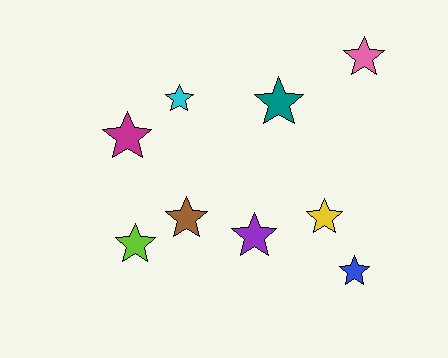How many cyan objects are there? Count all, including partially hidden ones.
There is 1 cyan object.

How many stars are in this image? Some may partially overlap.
There are 9 stars.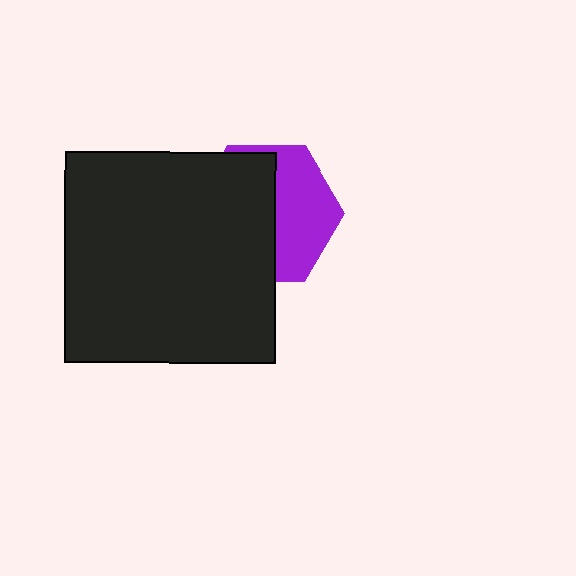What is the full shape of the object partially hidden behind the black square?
The partially hidden object is a purple hexagon.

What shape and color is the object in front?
The object in front is a black square.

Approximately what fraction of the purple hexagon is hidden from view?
Roughly 56% of the purple hexagon is hidden behind the black square.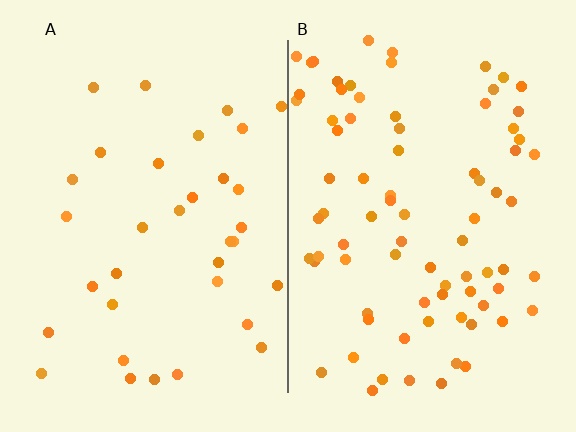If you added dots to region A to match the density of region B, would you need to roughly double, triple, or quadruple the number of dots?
Approximately double.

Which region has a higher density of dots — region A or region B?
B (the right).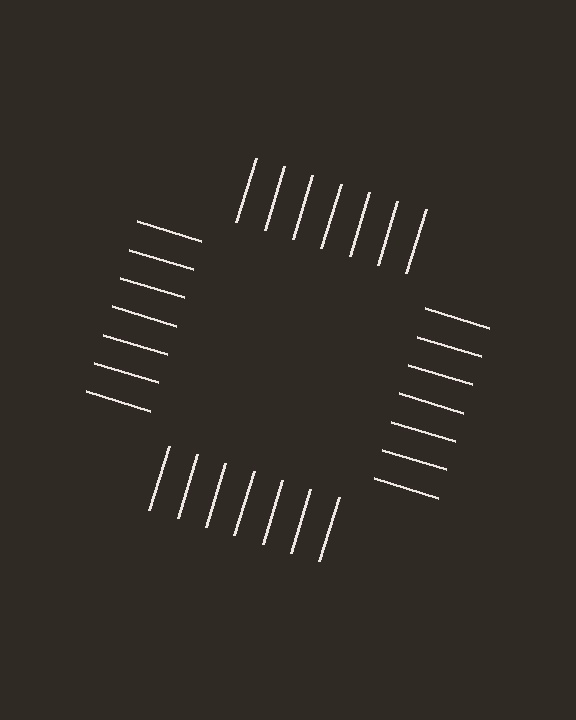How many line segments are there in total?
28 — 7 along each of the 4 edges.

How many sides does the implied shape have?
4 sides — the line-ends trace a square.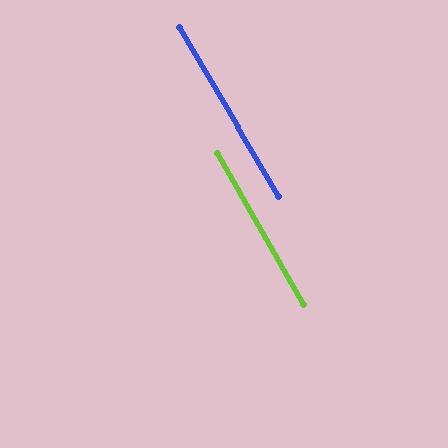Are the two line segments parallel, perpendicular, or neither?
Parallel — their directions differ by only 0.8°.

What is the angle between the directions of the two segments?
Approximately 1 degree.